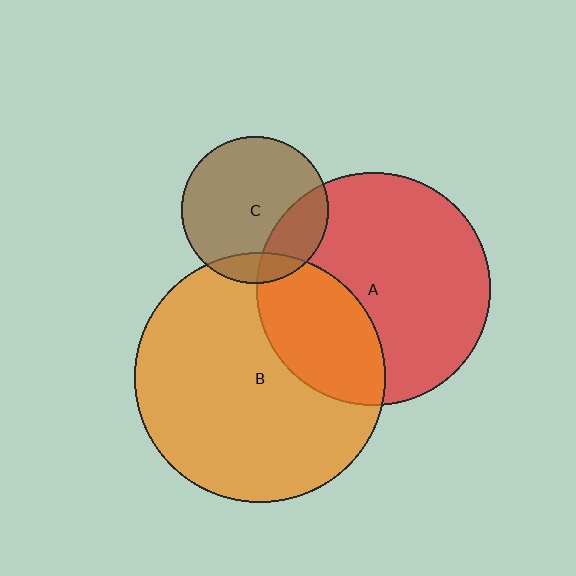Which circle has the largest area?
Circle B (orange).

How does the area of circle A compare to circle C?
Approximately 2.5 times.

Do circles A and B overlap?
Yes.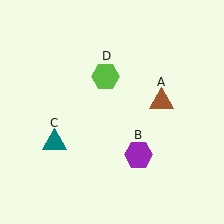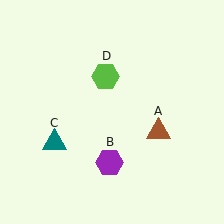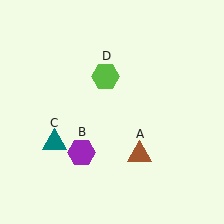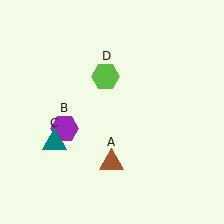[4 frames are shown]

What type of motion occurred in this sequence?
The brown triangle (object A), purple hexagon (object B) rotated clockwise around the center of the scene.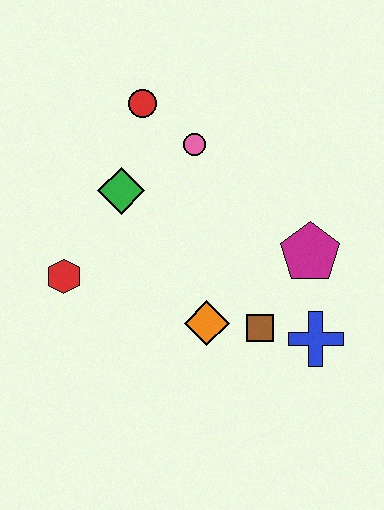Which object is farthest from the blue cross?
The red circle is farthest from the blue cross.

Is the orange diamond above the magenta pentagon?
No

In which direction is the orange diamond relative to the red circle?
The orange diamond is below the red circle.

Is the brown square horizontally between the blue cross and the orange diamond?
Yes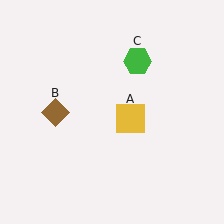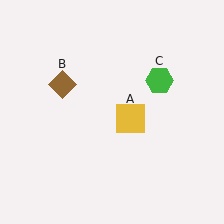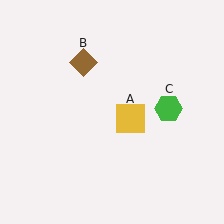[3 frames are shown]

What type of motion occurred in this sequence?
The brown diamond (object B), green hexagon (object C) rotated clockwise around the center of the scene.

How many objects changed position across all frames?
2 objects changed position: brown diamond (object B), green hexagon (object C).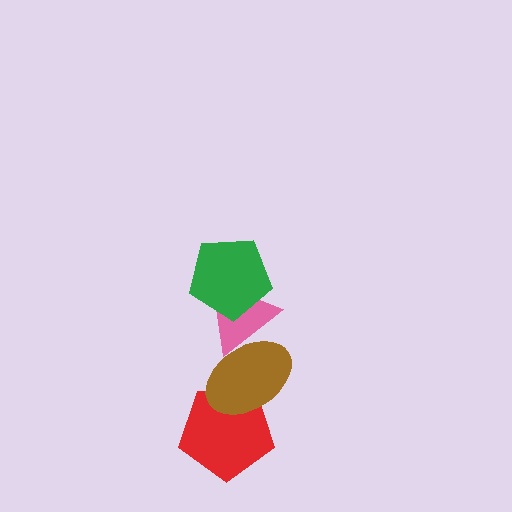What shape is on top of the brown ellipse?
The pink triangle is on top of the brown ellipse.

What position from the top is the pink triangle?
The pink triangle is 2nd from the top.